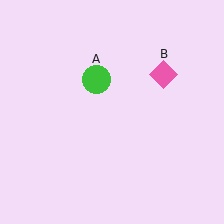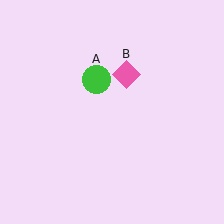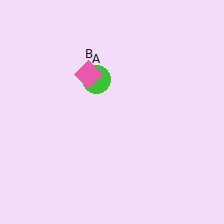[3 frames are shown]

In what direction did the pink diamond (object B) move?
The pink diamond (object B) moved left.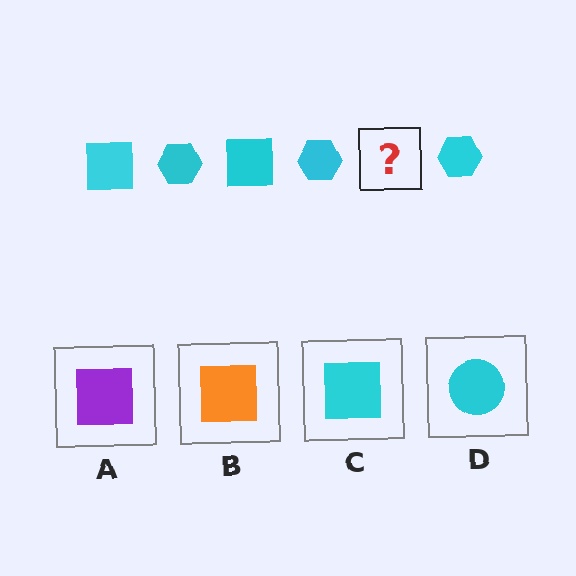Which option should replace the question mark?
Option C.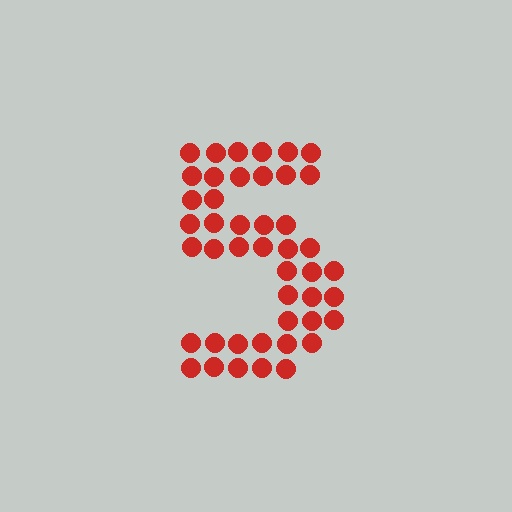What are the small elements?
The small elements are circles.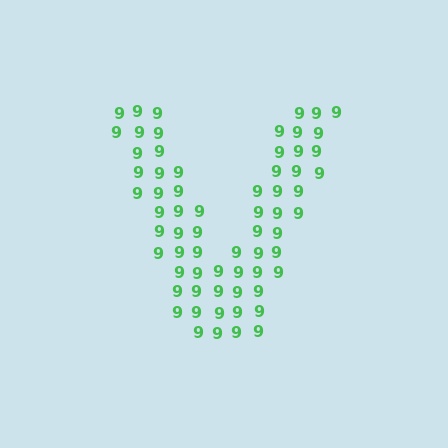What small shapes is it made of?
It is made of small digit 9's.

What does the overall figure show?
The overall figure shows the letter V.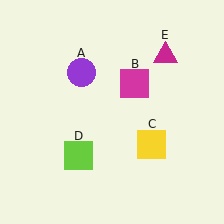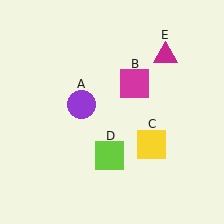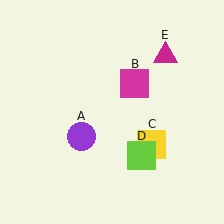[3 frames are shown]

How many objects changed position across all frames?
2 objects changed position: purple circle (object A), lime square (object D).